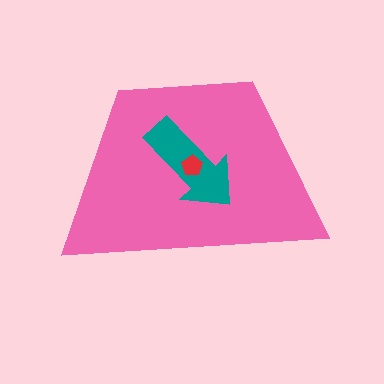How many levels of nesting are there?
3.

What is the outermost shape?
The pink trapezoid.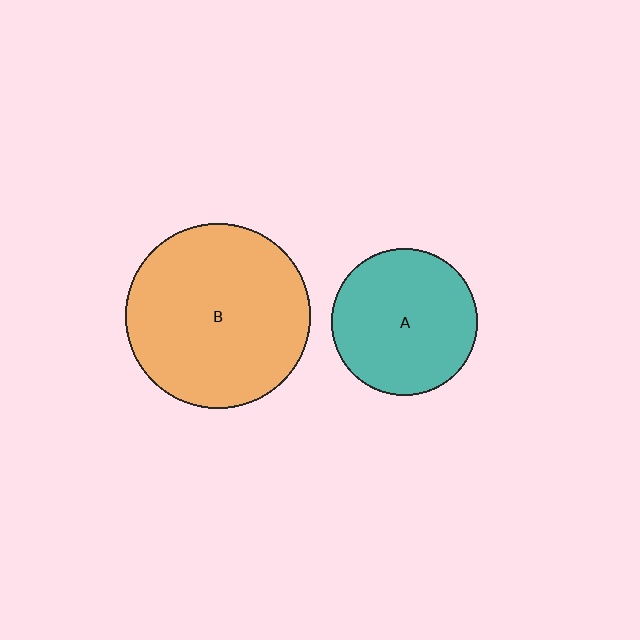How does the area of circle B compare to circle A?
Approximately 1.6 times.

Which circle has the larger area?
Circle B (orange).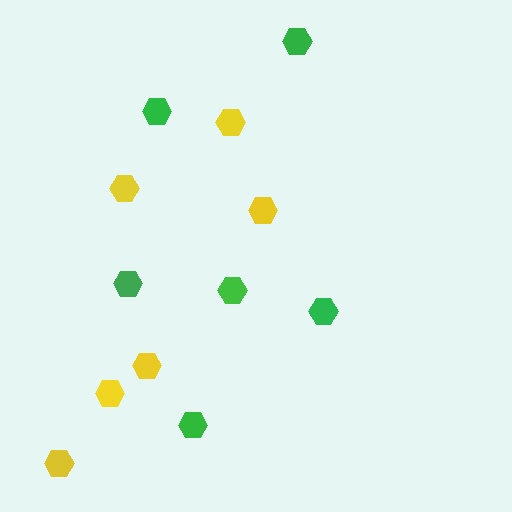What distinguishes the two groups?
There are 2 groups: one group of yellow hexagons (6) and one group of green hexagons (6).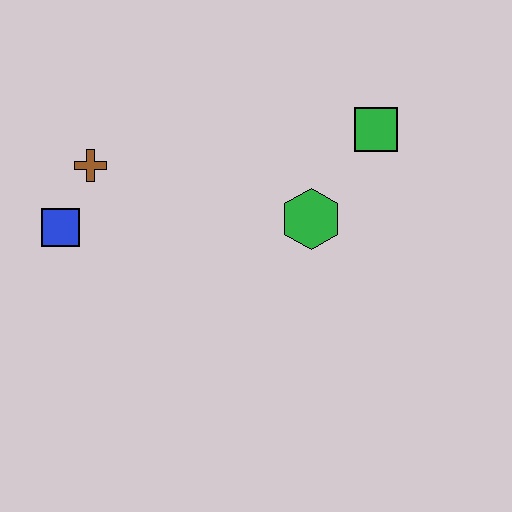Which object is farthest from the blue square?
The green square is farthest from the blue square.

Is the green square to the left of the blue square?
No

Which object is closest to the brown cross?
The blue square is closest to the brown cross.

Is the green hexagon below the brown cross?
Yes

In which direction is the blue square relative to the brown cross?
The blue square is below the brown cross.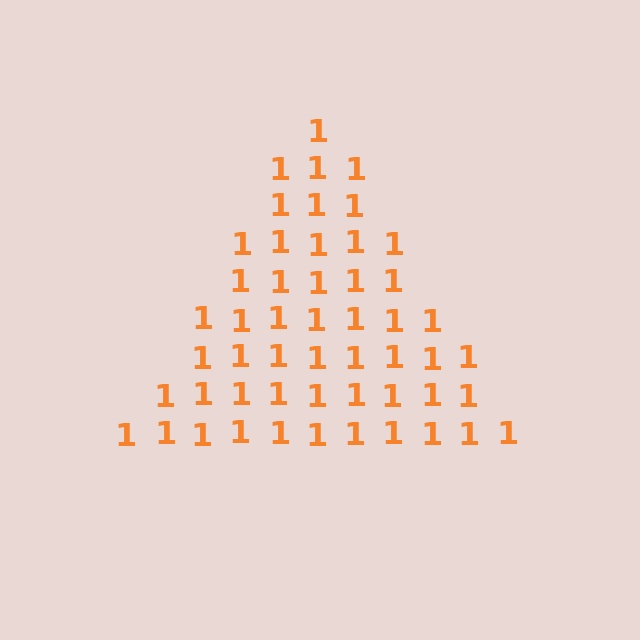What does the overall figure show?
The overall figure shows a triangle.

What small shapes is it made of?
It is made of small digit 1's.